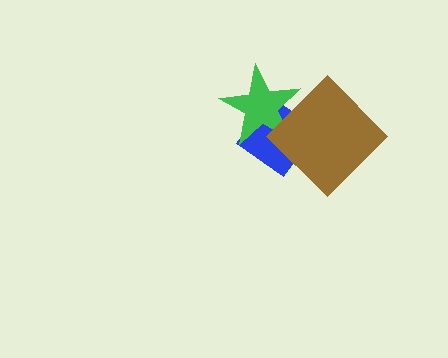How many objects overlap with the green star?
2 objects overlap with the green star.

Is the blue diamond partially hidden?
Yes, it is partially covered by another shape.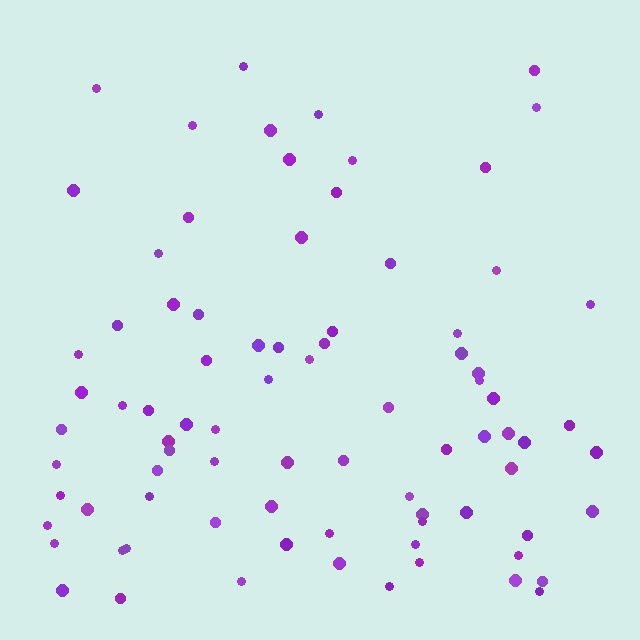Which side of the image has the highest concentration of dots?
The bottom.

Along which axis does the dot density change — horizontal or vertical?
Vertical.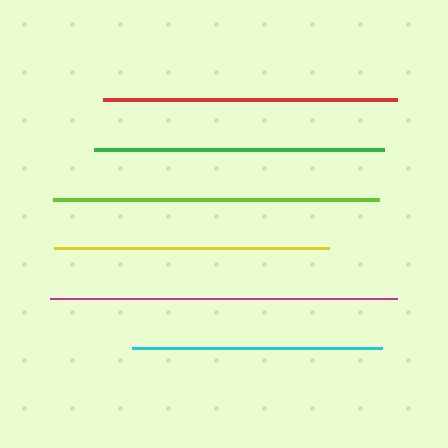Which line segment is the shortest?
The cyan line is the shortest at approximately 250 pixels.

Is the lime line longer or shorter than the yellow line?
The lime line is longer than the yellow line.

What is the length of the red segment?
The red segment is approximately 294 pixels long.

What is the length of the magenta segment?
The magenta segment is approximately 347 pixels long.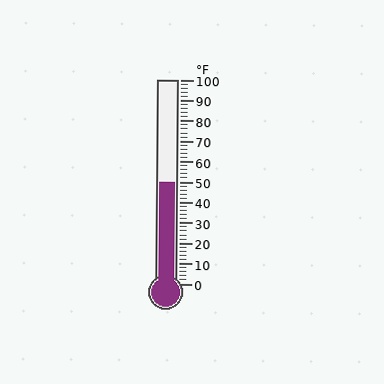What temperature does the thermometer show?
The thermometer shows approximately 50°F.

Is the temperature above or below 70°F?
The temperature is below 70°F.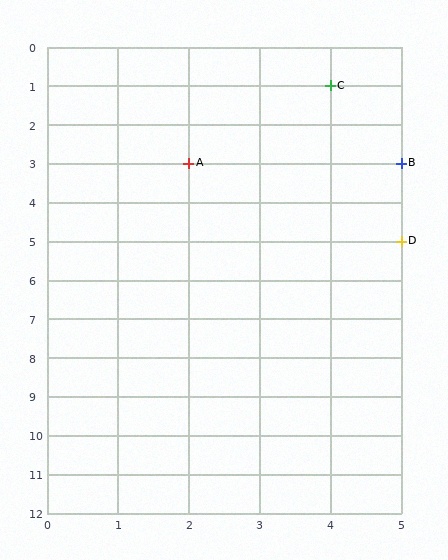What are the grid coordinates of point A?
Point A is at grid coordinates (2, 3).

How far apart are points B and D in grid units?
Points B and D are 2 rows apart.